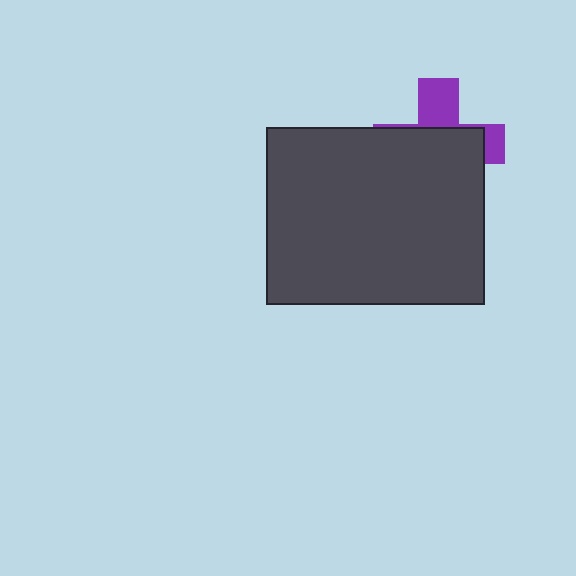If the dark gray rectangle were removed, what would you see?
You would see the complete purple cross.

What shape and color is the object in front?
The object in front is a dark gray rectangle.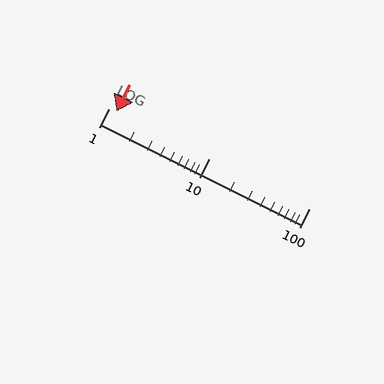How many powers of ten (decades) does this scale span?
The scale spans 2 decades, from 1 to 100.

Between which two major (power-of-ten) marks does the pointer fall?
The pointer is between 1 and 10.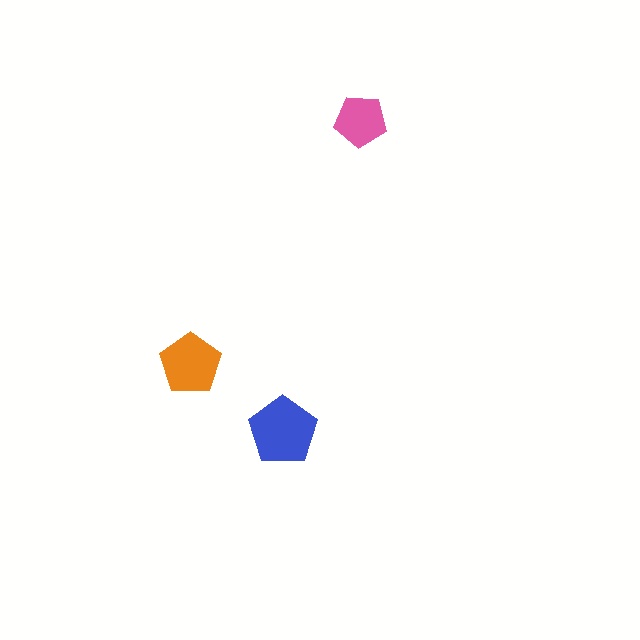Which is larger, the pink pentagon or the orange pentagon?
The orange one.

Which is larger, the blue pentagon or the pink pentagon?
The blue one.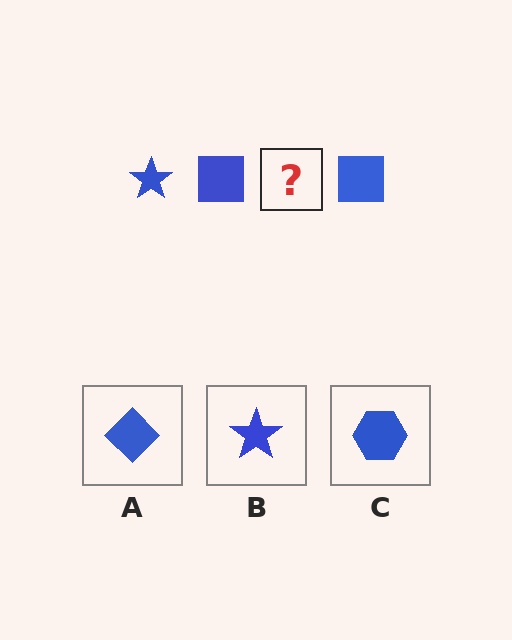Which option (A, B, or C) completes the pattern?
B.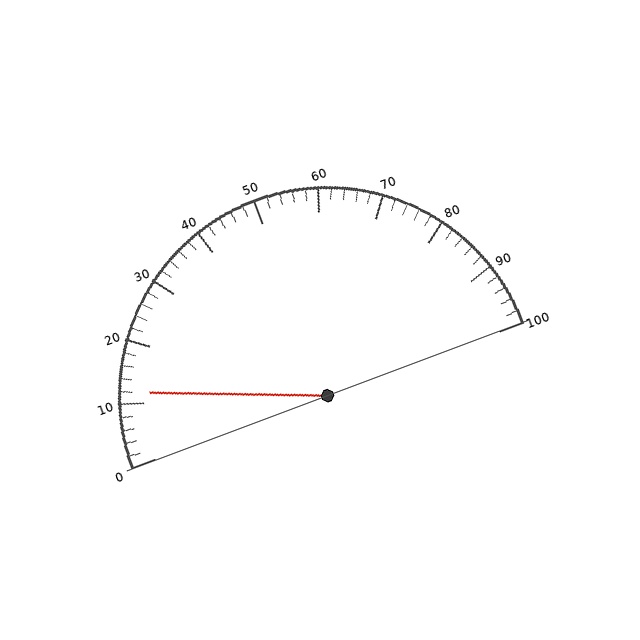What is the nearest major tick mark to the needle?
The nearest major tick mark is 10.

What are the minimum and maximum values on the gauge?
The gauge ranges from 0 to 100.